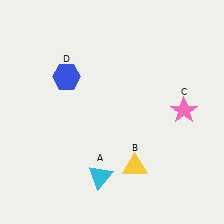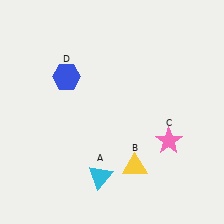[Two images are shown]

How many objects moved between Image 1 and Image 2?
1 object moved between the two images.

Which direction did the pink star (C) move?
The pink star (C) moved down.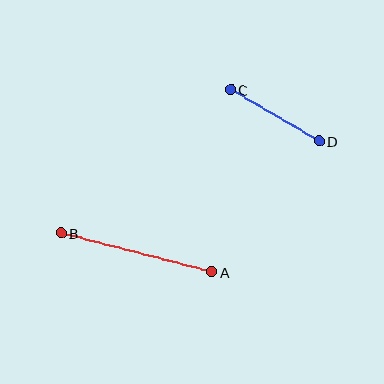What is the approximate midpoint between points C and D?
The midpoint is at approximately (275, 115) pixels.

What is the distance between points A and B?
The distance is approximately 156 pixels.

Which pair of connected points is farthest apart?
Points A and B are farthest apart.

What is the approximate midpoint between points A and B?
The midpoint is at approximately (136, 252) pixels.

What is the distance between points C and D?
The distance is approximately 102 pixels.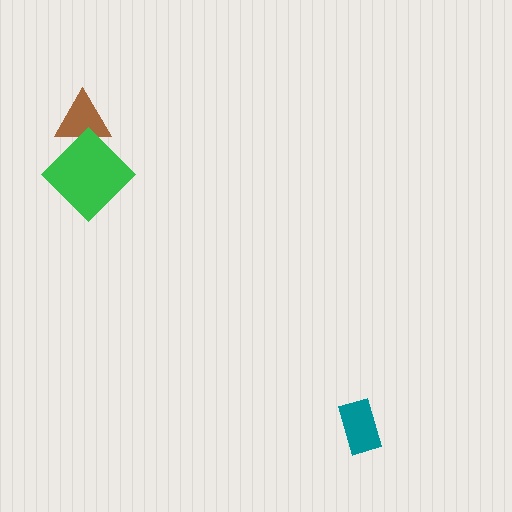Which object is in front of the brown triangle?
The green diamond is in front of the brown triangle.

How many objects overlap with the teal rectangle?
0 objects overlap with the teal rectangle.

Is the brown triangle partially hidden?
Yes, it is partially covered by another shape.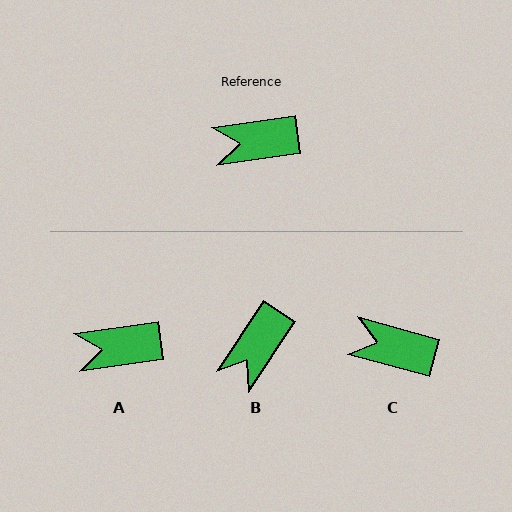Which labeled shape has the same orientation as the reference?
A.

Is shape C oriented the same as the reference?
No, it is off by about 23 degrees.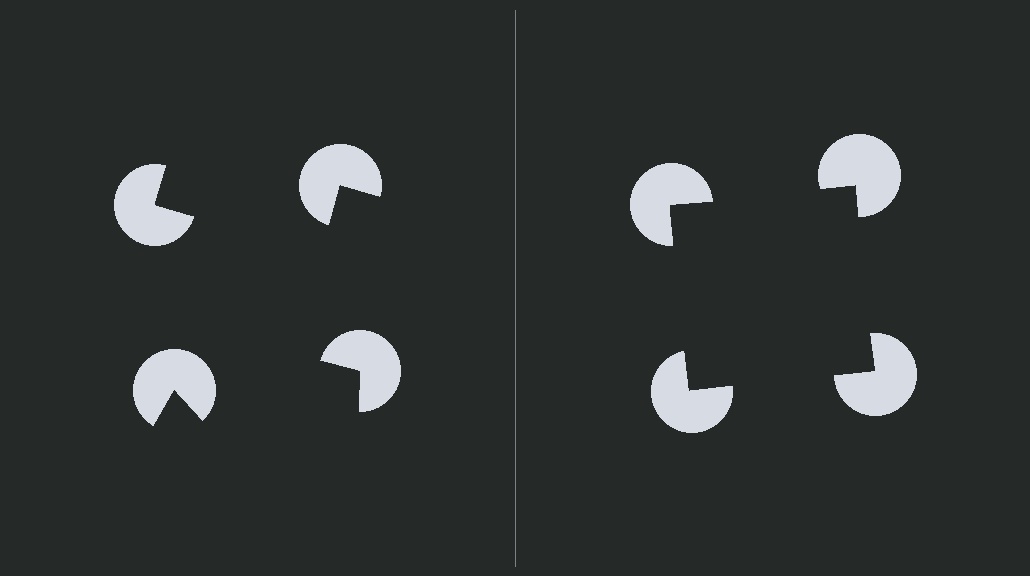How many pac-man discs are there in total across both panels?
8 — 4 on each side.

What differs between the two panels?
The pac-man discs are positioned identically on both sides; only the wedge orientations differ. On the right they align to a square; on the left they are misaligned.